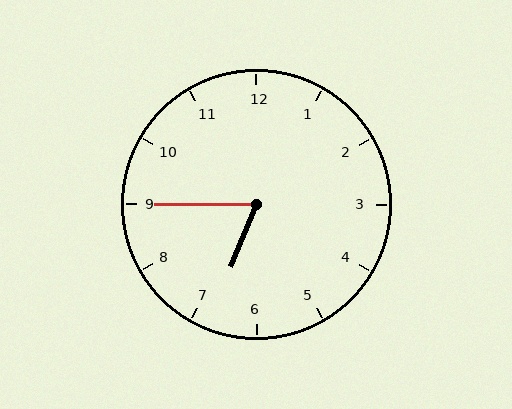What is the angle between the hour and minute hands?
Approximately 68 degrees.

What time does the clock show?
6:45.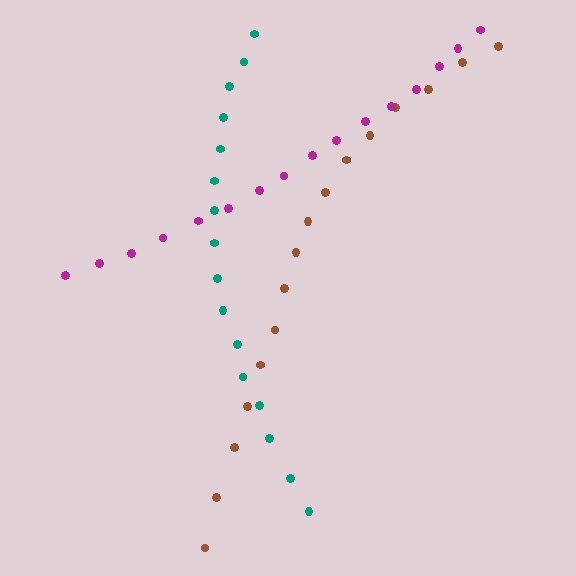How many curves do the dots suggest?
There are 3 distinct paths.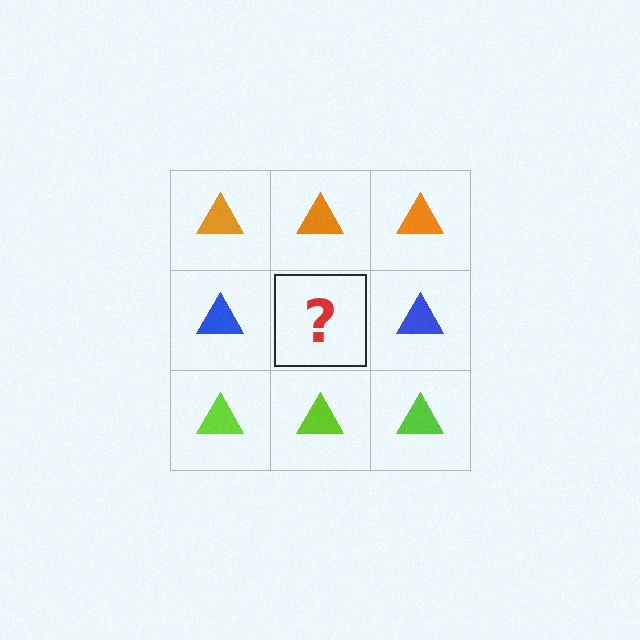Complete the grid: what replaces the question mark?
The question mark should be replaced with a blue triangle.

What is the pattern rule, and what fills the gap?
The rule is that each row has a consistent color. The gap should be filled with a blue triangle.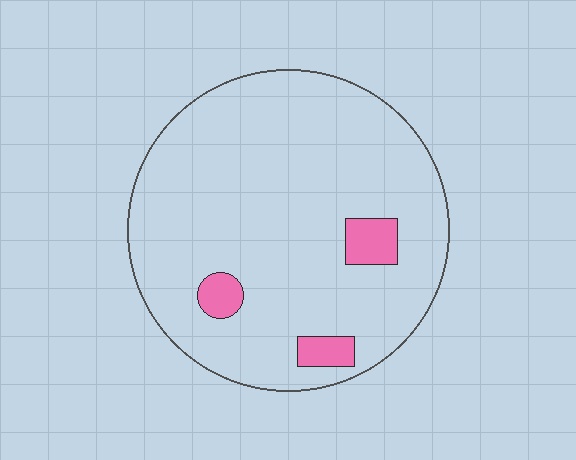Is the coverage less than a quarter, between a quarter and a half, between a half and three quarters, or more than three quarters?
Less than a quarter.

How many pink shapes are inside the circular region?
3.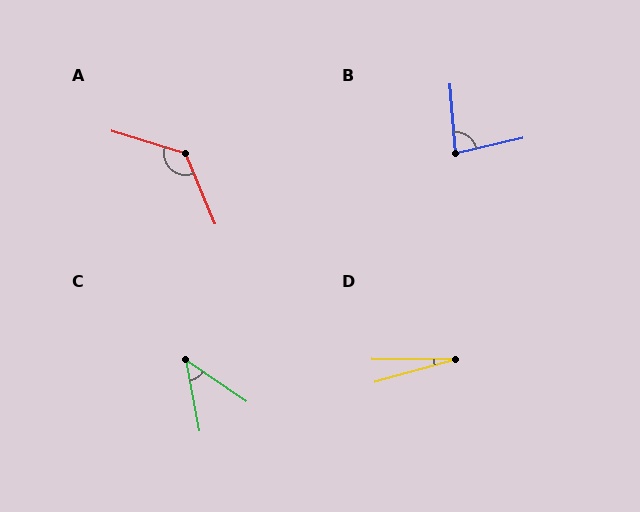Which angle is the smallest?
D, at approximately 16 degrees.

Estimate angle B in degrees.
Approximately 82 degrees.